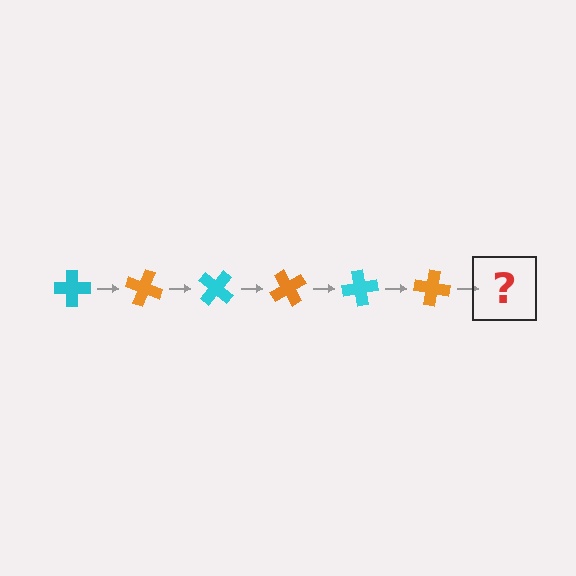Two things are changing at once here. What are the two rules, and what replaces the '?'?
The two rules are that it rotates 20 degrees each step and the color cycles through cyan and orange. The '?' should be a cyan cross, rotated 120 degrees from the start.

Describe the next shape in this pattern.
It should be a cyan cross, rotated 120 degrees from the start.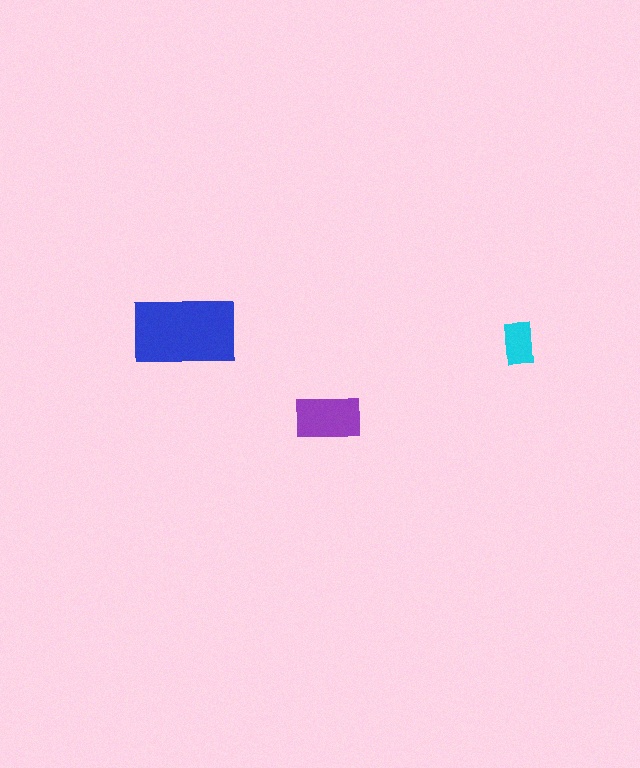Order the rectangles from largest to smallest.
the blue one, the purple one, the cyan one.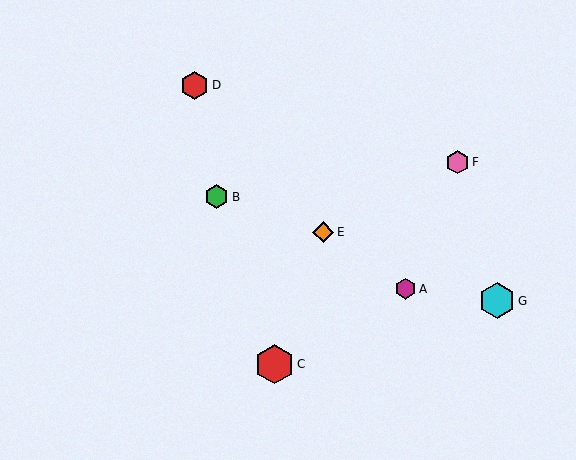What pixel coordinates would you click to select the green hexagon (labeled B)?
Click at (217, 197) to select the green hexagon B.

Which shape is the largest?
The red hexagon (labeled C) is the largest.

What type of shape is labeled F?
Shape F is a pink hexagon.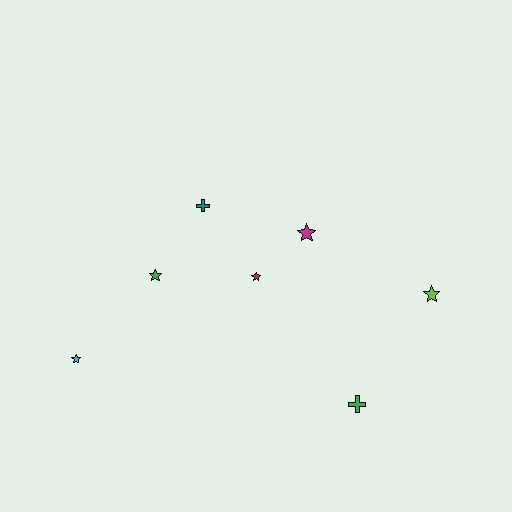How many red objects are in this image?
There is 1 red object.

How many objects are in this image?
There are 7 objects.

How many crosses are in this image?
There are 2 crosses.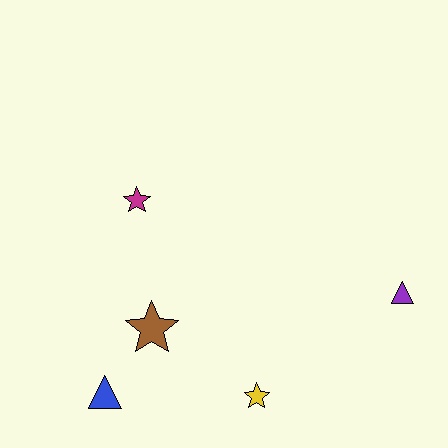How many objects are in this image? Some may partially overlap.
There are 5 objects.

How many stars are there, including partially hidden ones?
There are 3 stars.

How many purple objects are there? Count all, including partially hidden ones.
There is 1 purple object.